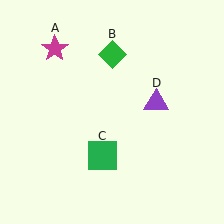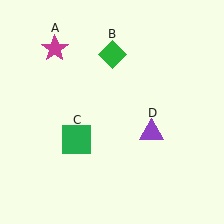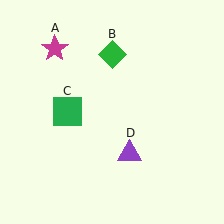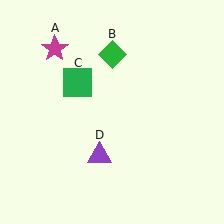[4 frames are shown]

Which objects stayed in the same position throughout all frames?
Magenta star (object A) and green diamond (object B) remained stationary.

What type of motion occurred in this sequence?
The green square (object C), purple triangle (object D) rotated clockwise around the center of the scene.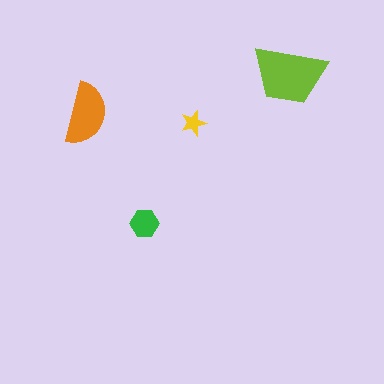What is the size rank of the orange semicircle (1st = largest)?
2nd.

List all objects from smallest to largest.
The yellow star, the green hexagon, the orange semicircle, the lime trapezoid.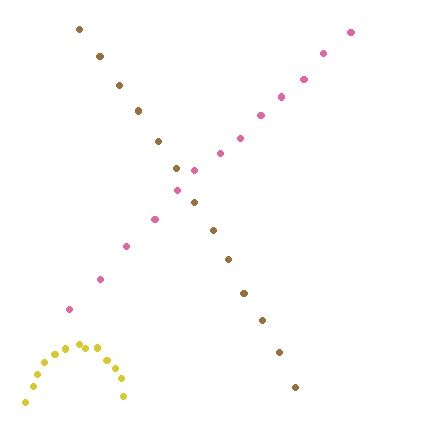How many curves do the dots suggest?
There are 3 distinct paths.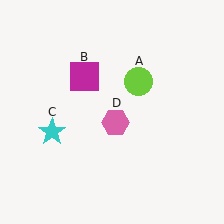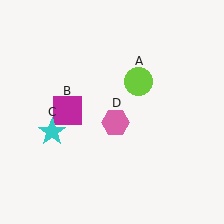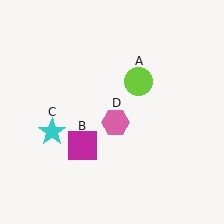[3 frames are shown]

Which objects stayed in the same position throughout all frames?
Lime circle (object A) and cyan star (object C) and pink hexagon (object D) remained stationary.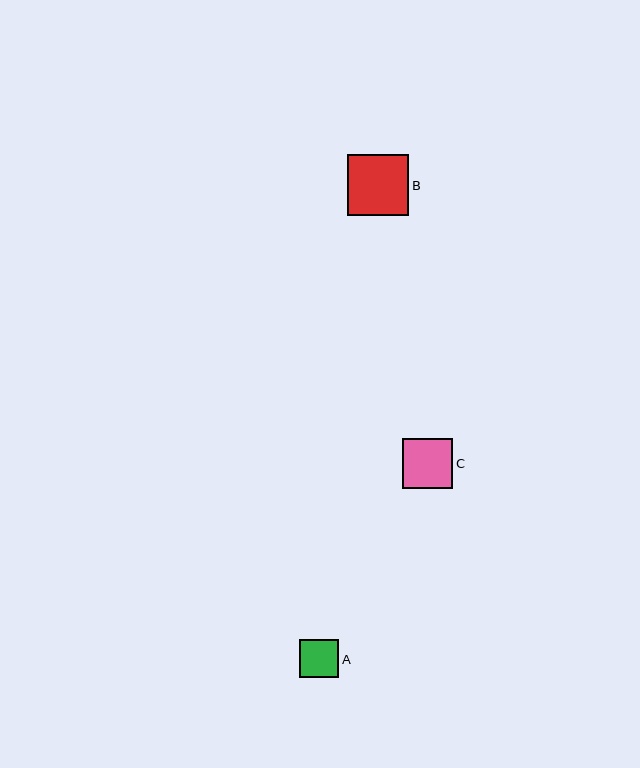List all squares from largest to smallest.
From largest to smallest: B, C, A.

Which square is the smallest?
Square A is the smallest with a size of approximately 39 pixels.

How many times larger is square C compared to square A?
Square C is approximately 1.3 times the size of square A.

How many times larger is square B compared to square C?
Square B is approximately 1.2 times the size of square C.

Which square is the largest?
Square B is the largest with a size of approximately 62 pixels.